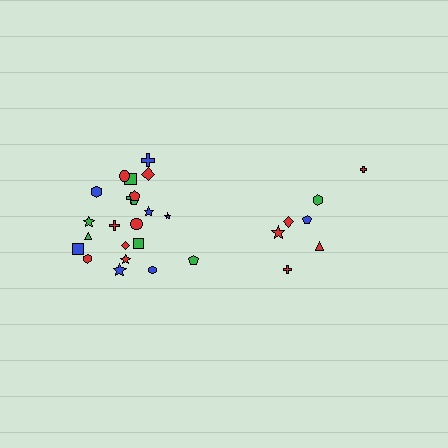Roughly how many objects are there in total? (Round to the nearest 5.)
Roughly 30 objects in total.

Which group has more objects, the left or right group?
The left group.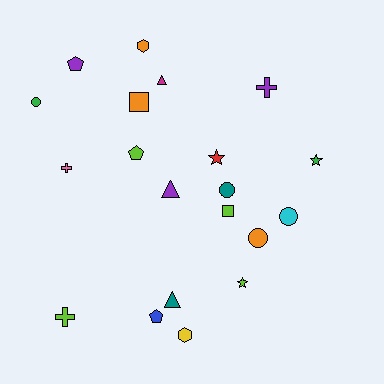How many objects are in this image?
There are 20 objects.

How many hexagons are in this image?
There are 2 hexagons.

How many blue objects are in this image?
There is 1 blue object.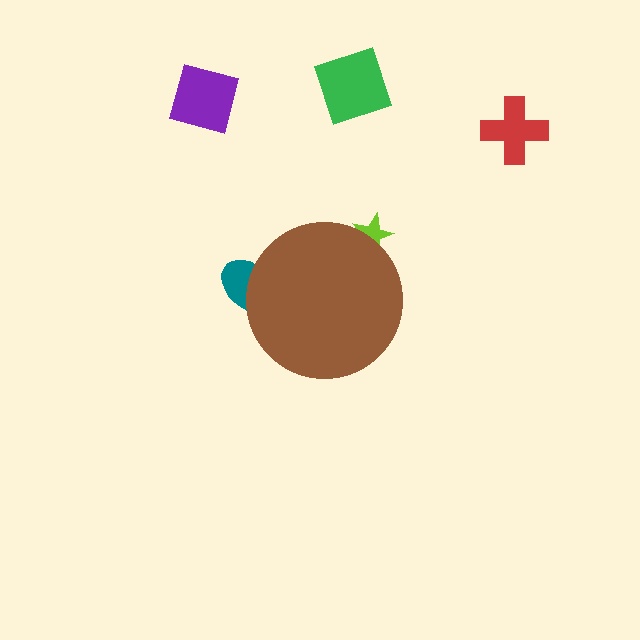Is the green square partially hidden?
No, the green square is fully visible.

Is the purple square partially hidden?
No, the purple square is fully visible.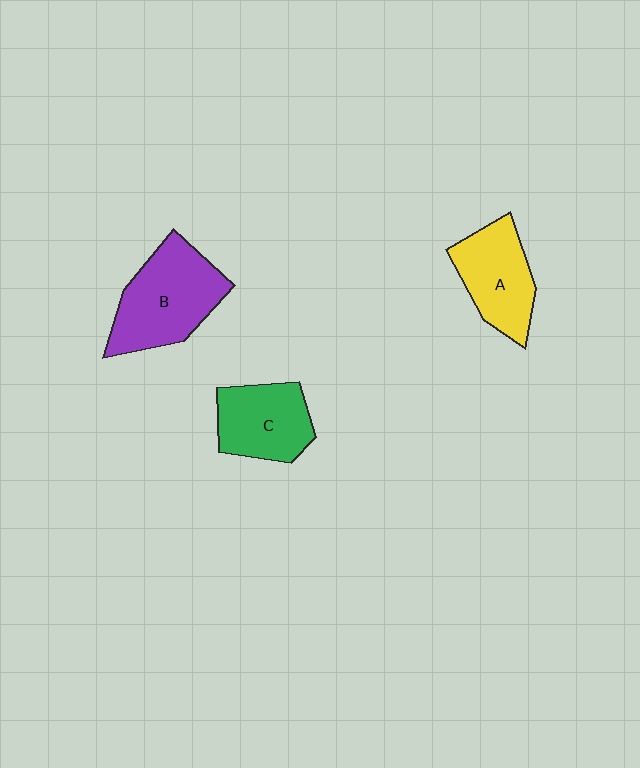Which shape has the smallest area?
Shape C (green).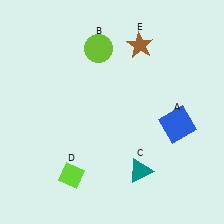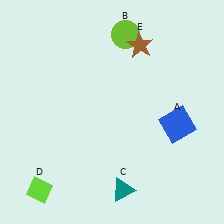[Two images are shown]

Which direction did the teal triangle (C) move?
The teal triangle (C) moved down.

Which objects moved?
The objects that moved are: the lime circle (B), the teal triangle (C), the lime diamond (D).